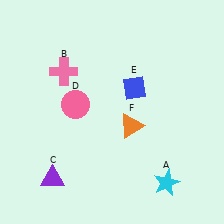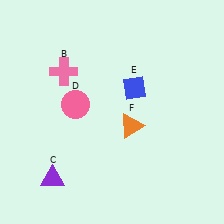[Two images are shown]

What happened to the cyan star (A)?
The cyan star (A) was removed in Image 2. It was in the bottom-right area of Image 1.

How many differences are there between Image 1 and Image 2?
There is 1 difference between the two images.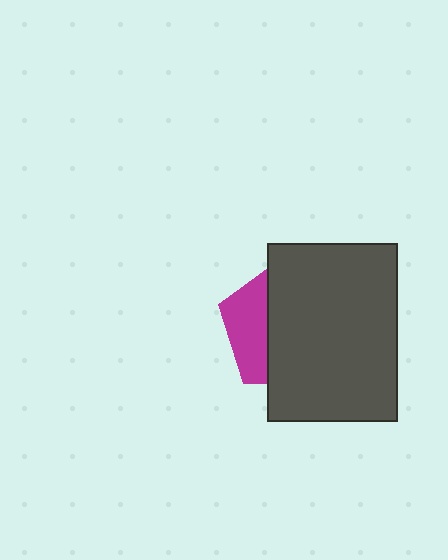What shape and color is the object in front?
The object in front is a dark gray rectangle.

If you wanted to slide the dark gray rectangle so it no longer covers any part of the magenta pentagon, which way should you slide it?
Slide it right — that is the most direct way to separate the two shapes.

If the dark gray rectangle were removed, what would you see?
You would see the complete magenta pentagon.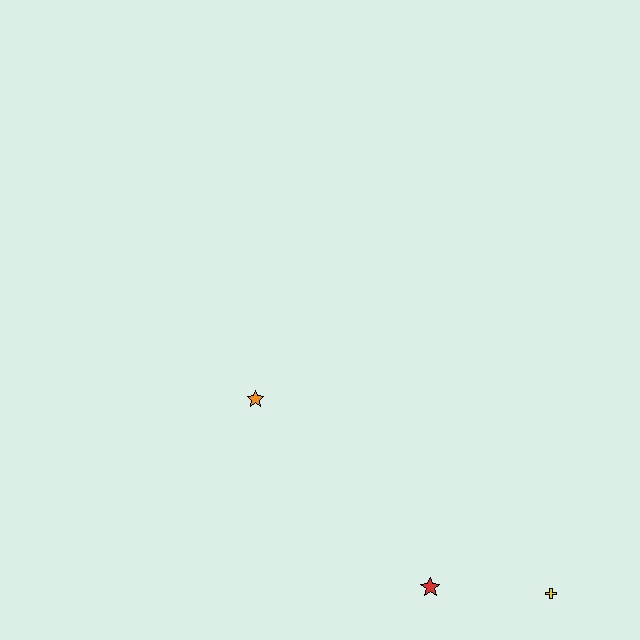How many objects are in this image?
There are 3 objects.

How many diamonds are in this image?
There are no diamonds.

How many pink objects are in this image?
There are no pink objects.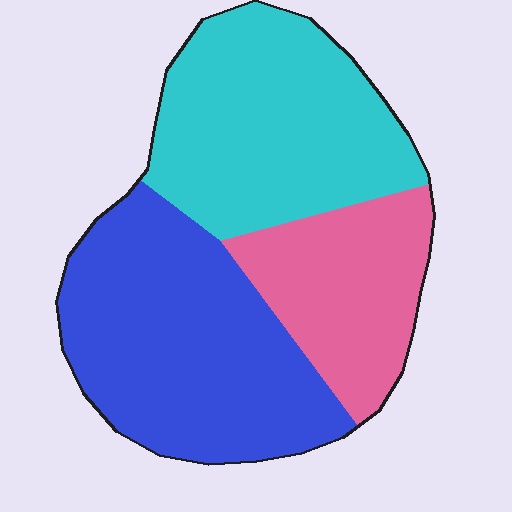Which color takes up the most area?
Blue, at roughly 40%.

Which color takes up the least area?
Pink, at roughly 25%.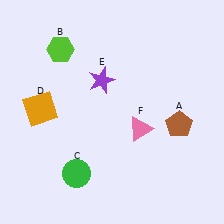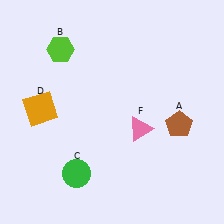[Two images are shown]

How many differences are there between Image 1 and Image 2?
There is 1 difference between the two images.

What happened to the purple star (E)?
The purple star (E) was removed in Image 2. It was in the top-left area of Image 1.